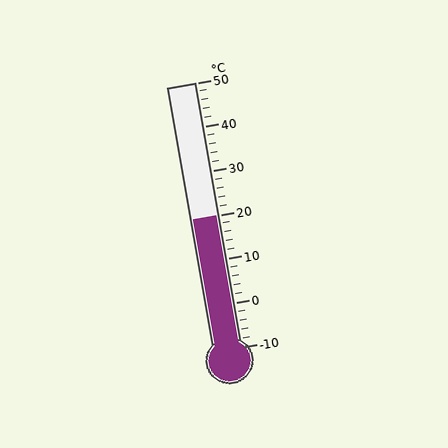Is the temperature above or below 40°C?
The temperature is below 40°C.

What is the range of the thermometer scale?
The thermometer scale ranges from -10°C to 50°C.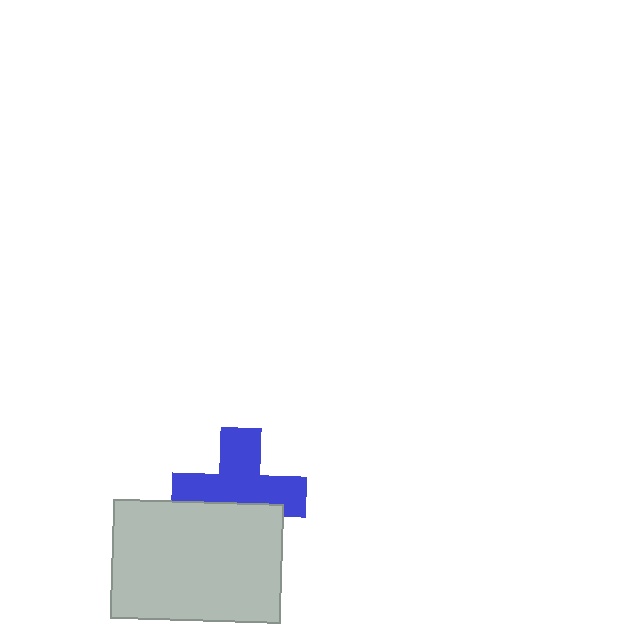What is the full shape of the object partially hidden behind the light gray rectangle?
The partially hidden object is a blue cross.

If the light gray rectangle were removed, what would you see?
You would see the complete blue cross.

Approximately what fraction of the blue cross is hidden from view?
Roughly 36% of the blue cross is hidden behind the light gray rectangle.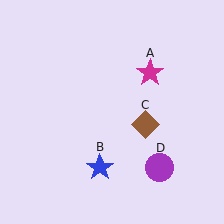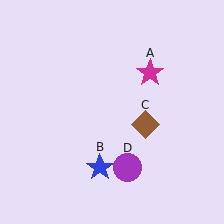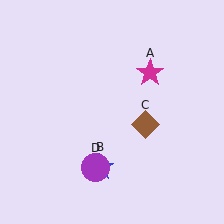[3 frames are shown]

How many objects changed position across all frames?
1 object changed position: purple circle (object D).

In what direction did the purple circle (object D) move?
The purple circle (object D) moved left.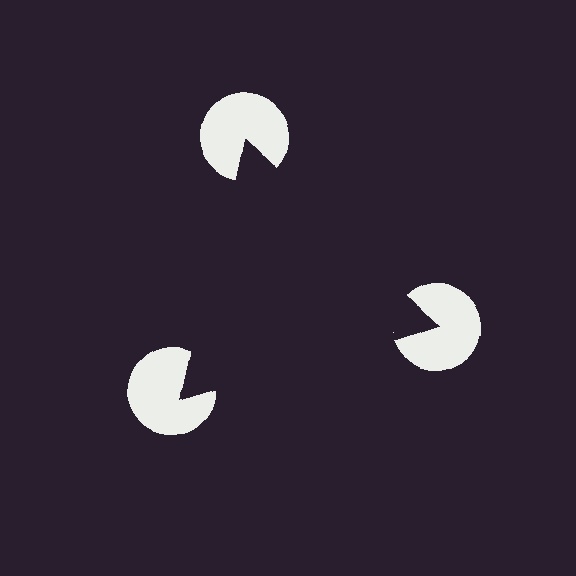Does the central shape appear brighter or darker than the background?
It typically appears slightly darker than the background, even though no actual brightness change is drawn.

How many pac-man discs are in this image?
There are 3 — one at each vertex of the illusory triangle.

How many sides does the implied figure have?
3 sides.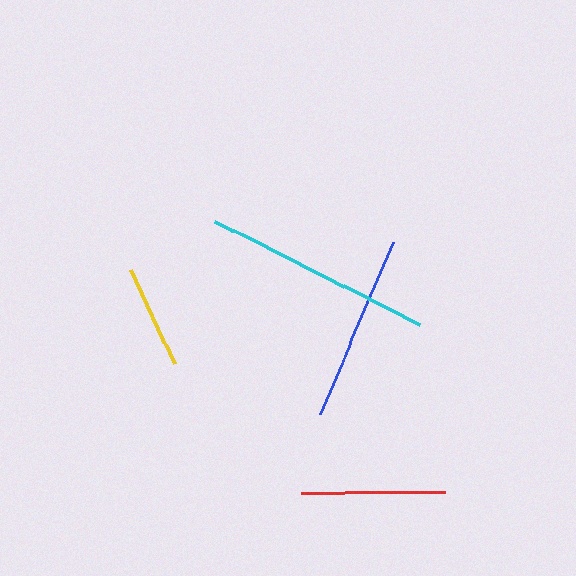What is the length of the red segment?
The red segment is approximately 144 pixels long.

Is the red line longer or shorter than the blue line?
The blue line is longer than the red line.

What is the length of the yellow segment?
The yellow segment is approximately 104 pixels long.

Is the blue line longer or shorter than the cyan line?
The cyan line is longer than the blue line.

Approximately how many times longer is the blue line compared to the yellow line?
The blue line is approximately 1.8 times the length of the yellow line.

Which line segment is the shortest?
The yellow line is the shortest at approximately 104 pixels.